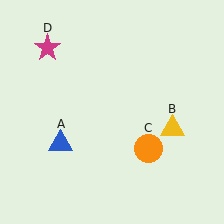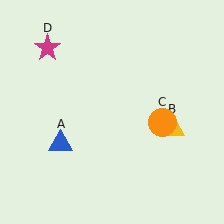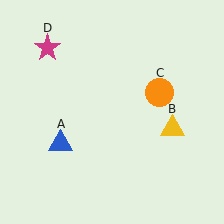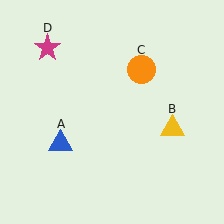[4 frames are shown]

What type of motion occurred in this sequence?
The orange circle (object C) rotated counterclockwise around the center of the scene.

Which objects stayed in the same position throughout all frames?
Blue triangle (object A) and yellow triangle (object B) and magenta star (object D) remained stationary.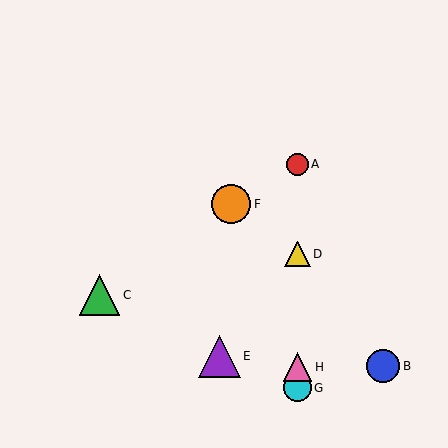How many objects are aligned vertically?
4 objects (A, D, G, H) are aligned vertically.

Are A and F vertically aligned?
No, A is at x≈298 and F is at x≈231.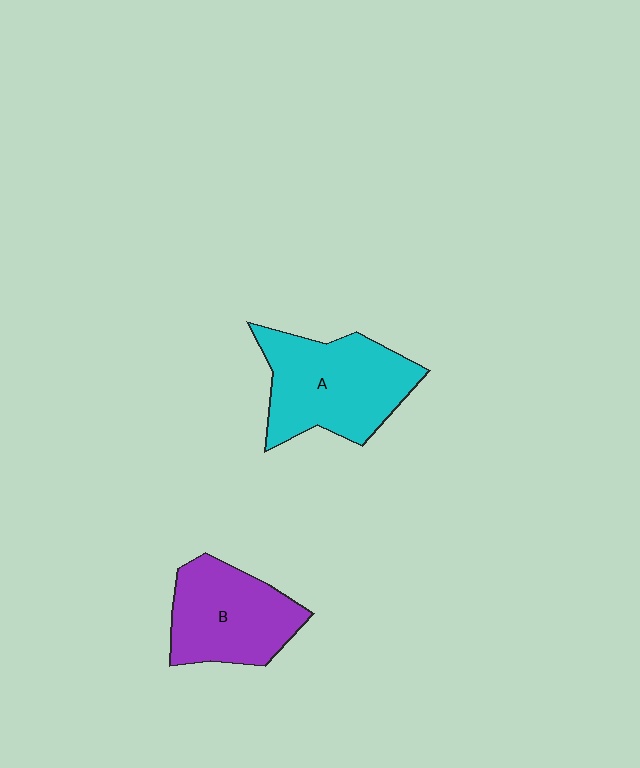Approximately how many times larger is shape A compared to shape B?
Approximately 1.2 times.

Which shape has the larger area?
Shape A (cyan).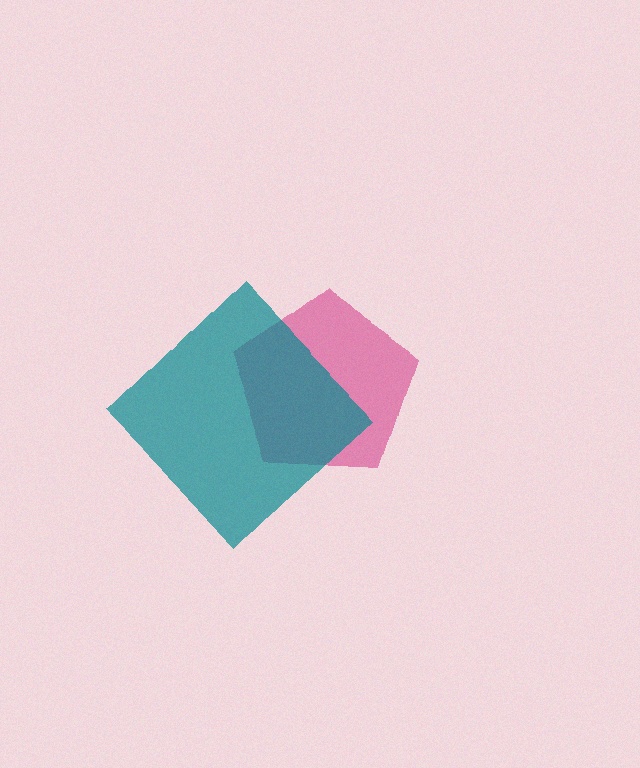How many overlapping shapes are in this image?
There are 2 overlapping shapes in the image.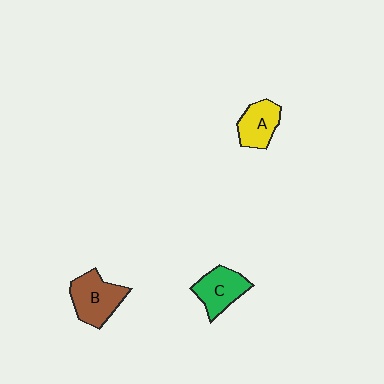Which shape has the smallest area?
Shape A (yellow).